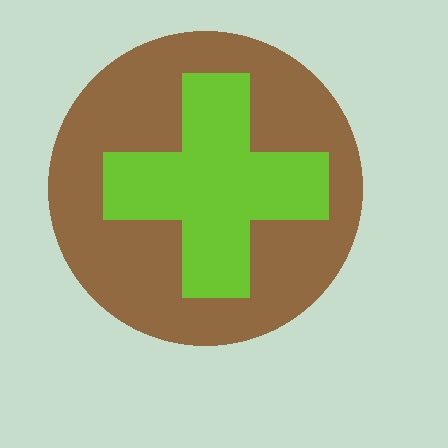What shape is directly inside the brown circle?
The lime cross.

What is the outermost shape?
The brown circle.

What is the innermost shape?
The lime cross.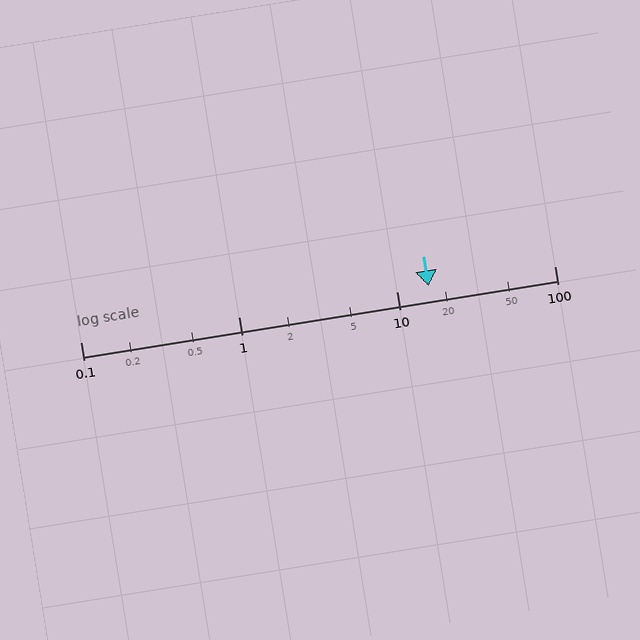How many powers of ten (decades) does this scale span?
The scale spans 3 decades, from 0.1 to 100.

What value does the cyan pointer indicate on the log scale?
The pointer indicates approximately 16.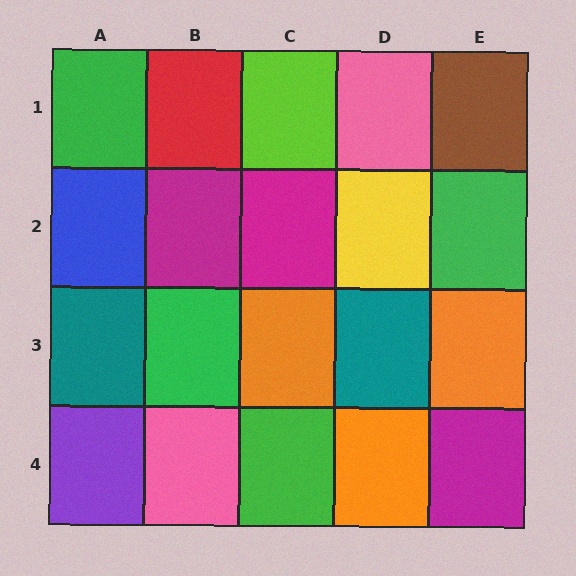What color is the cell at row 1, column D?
Pink.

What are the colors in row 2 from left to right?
Blue, magenta, magenta, yellow, green.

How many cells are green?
4 cells are green.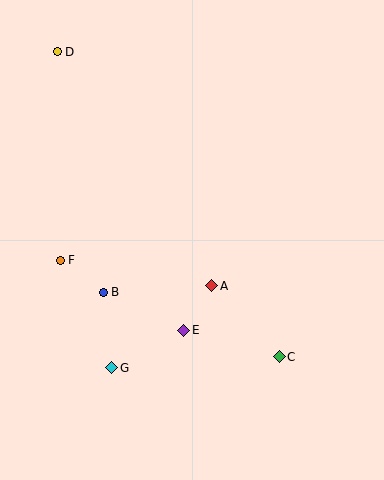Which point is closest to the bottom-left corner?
Point G is closest to the bottom-left corner.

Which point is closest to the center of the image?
Point A at (212, 286) is closest to the center.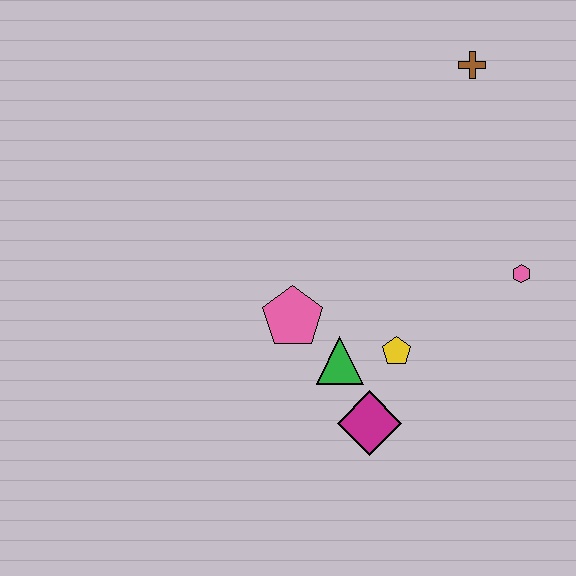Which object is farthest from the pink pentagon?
The brown cross is farthest from the pink pentagon.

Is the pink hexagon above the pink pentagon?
Yes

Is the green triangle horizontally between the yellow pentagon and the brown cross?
No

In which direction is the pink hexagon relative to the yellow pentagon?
The pink hexagon is to the right of the yellow pentagon.